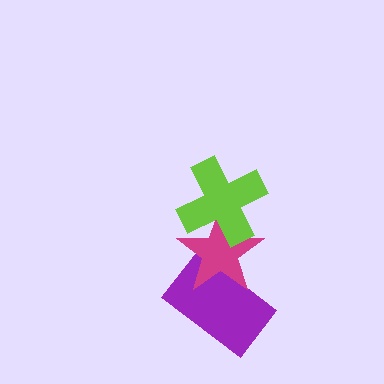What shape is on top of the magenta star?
The lime cross is on top of the magenta star.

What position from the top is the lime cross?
The lime cross is 1st from the top.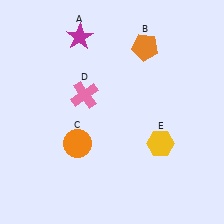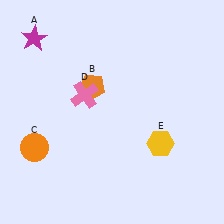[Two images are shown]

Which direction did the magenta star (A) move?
The magenta star (A) moved left.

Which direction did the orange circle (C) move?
The orange circle (C) moved left.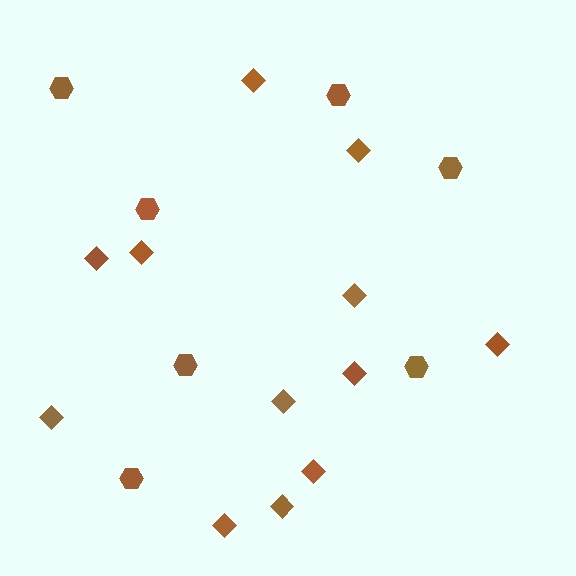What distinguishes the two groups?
There are 2 groups: one group of hexagons (7) and one group of diamonds (12).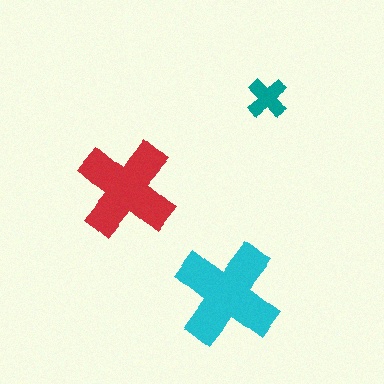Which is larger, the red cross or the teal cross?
The red one.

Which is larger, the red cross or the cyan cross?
The cyan one.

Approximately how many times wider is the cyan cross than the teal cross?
About 2.5 times wider.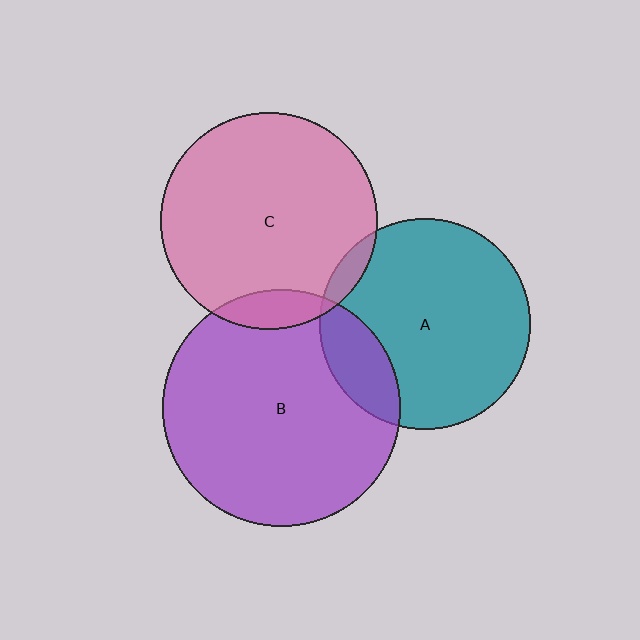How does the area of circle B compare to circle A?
Approximately 1.3 times.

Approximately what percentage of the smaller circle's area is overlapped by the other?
Approximately 5%.